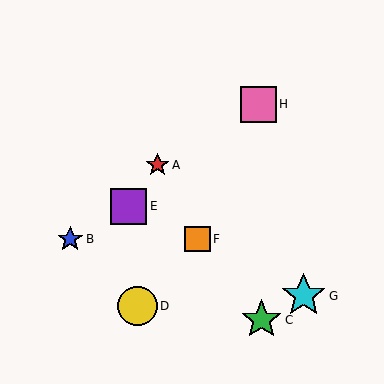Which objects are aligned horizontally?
Objects B, F are aligned horizontally.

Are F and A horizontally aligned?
No, F is at y≈239 and A is at y≈165.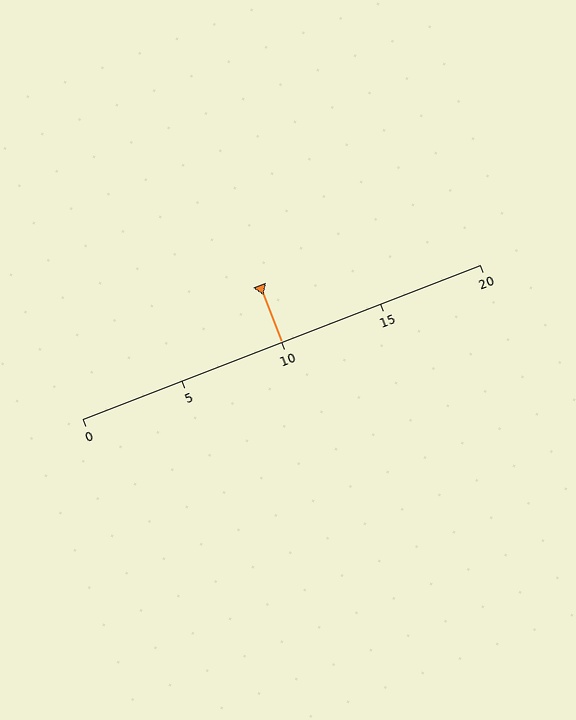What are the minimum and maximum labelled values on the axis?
The axis runs from 0 to 20.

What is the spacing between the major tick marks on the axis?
The major ticks are spaced 5 apart.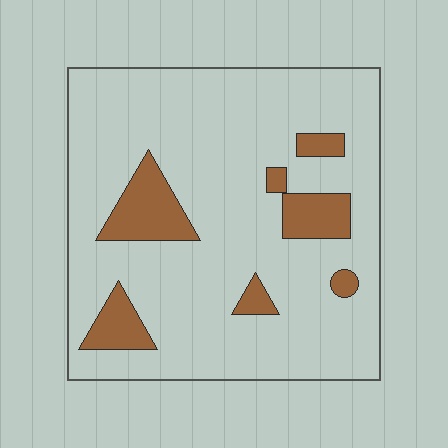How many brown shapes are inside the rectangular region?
7.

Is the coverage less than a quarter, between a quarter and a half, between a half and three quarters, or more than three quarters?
Less than a quarter.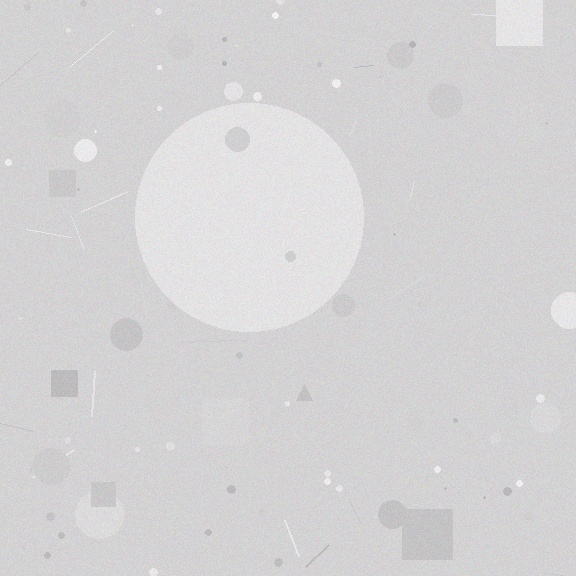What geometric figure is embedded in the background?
A circle is embedded in the background.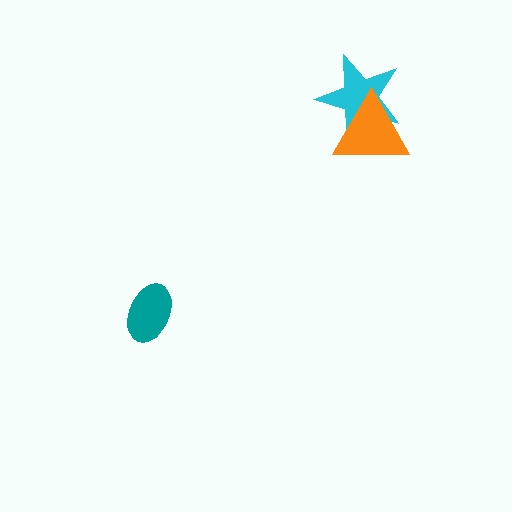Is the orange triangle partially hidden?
No, no other shape covers it.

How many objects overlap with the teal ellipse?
0 objects overlap with the teal ellipse.